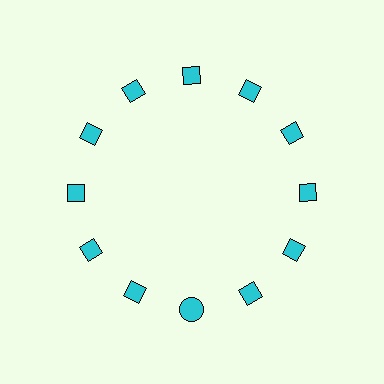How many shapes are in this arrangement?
There are 12 shapes arranged in a ring pattern.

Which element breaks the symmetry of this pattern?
The cyan circle at roughly the 6 o'clock position breaks the symmetry. All other shapes are cyan diamonds.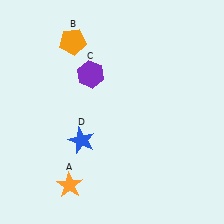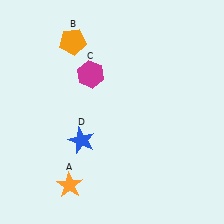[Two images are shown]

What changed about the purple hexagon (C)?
In Image 1, C is purple. In Image 2, it changed to magenta.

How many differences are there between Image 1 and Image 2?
There is 1 difference between the two images.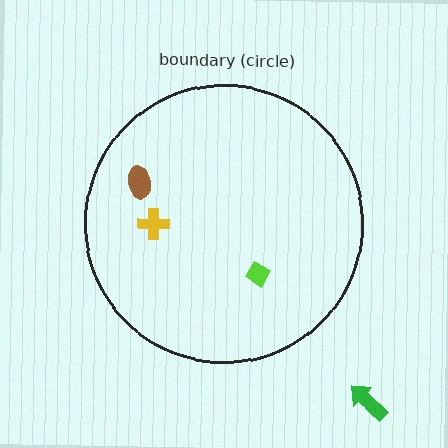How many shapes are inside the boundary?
3 inside, 1 outside.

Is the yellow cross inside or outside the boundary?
Inside.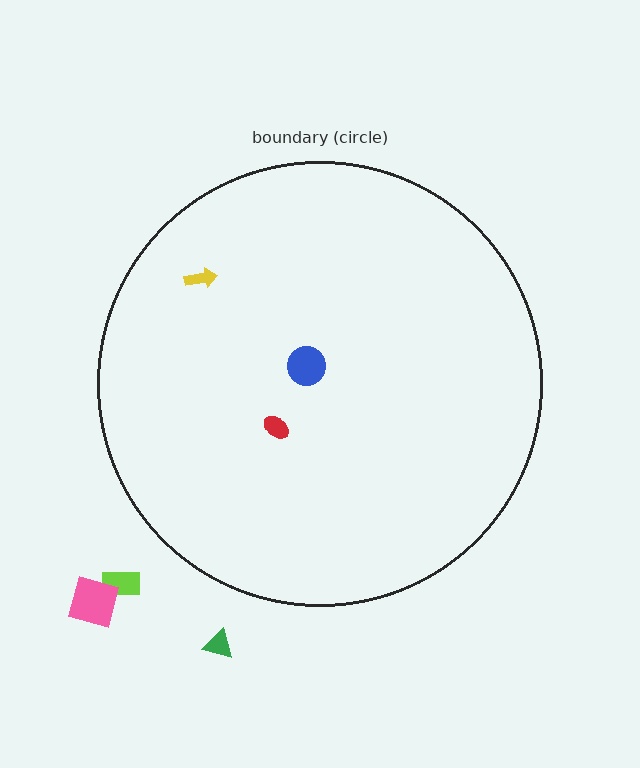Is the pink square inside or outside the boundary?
Outside.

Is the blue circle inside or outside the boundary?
Inside.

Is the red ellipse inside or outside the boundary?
Inside.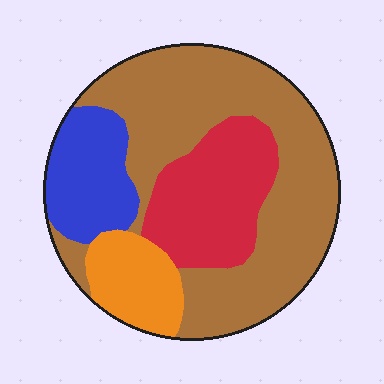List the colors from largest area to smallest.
From largest to smallest: brown, red, blue, orange.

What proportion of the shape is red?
Red takes up about one fifth (1/5) of the shape.